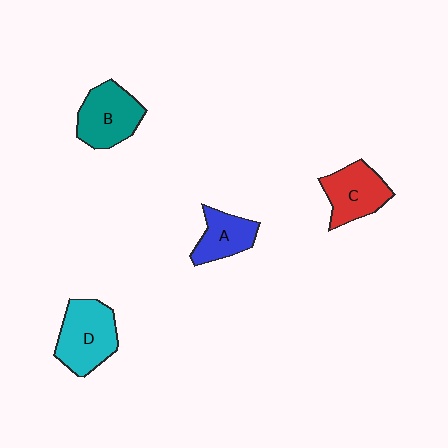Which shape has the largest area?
Shape D (cyan).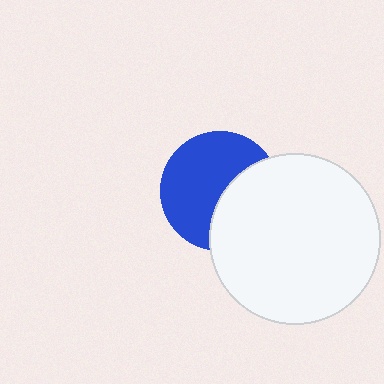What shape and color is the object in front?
The object in front is a white circle.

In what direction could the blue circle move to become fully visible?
The blue circle could move left. That would shift it out from behind the white circle entirely.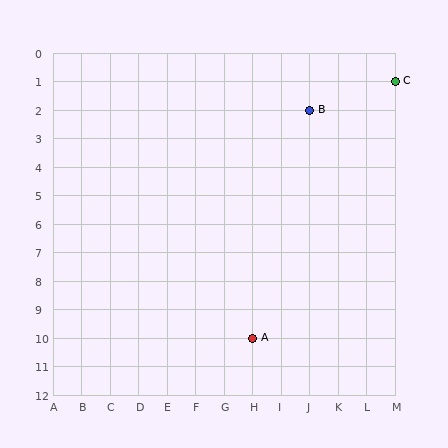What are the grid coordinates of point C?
Point C is at grid coordinates (M, 1).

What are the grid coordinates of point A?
Point A is at grid coordinates (H, 10).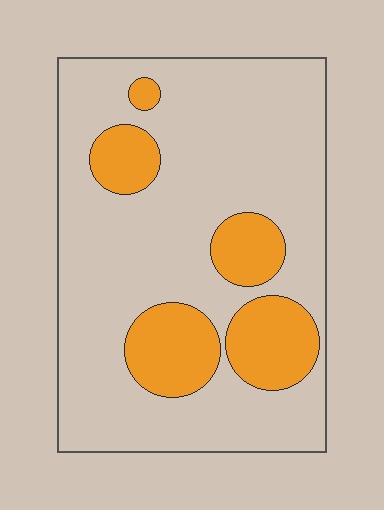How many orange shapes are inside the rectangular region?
5.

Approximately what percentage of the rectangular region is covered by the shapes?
Approximately 20%.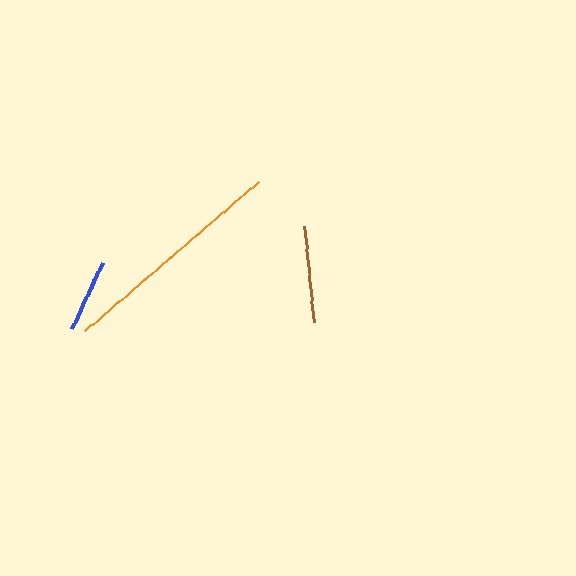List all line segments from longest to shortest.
From longest to shortest: orange, brown, blue.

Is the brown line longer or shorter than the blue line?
The brown line is longer than the blue line.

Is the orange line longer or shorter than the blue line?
The orange line is longer than the blue line.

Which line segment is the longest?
The orange line is the longest at approximately 230 pixels.